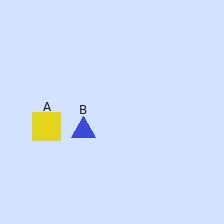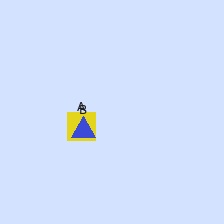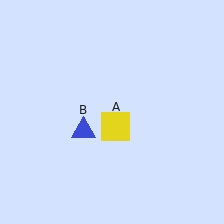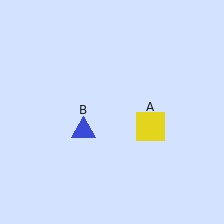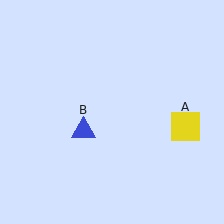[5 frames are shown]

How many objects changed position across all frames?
1 object changed position: yellow square (object A).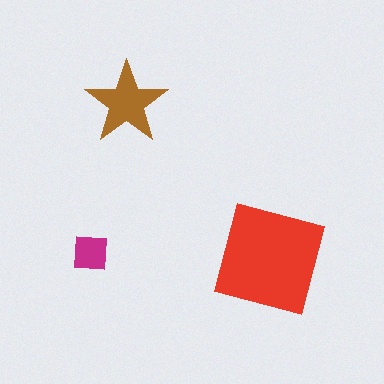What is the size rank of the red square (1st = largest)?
1st.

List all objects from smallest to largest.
The magenta square, the brown star, the red square.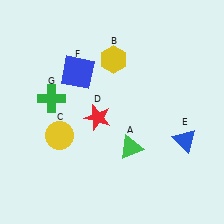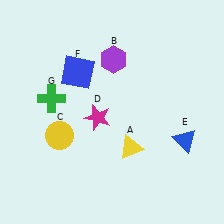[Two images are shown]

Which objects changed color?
A changed from green to yellow. B changed from yellow to purple. D changed from red to magenta.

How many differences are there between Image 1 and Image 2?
There are 3 differences between the two images.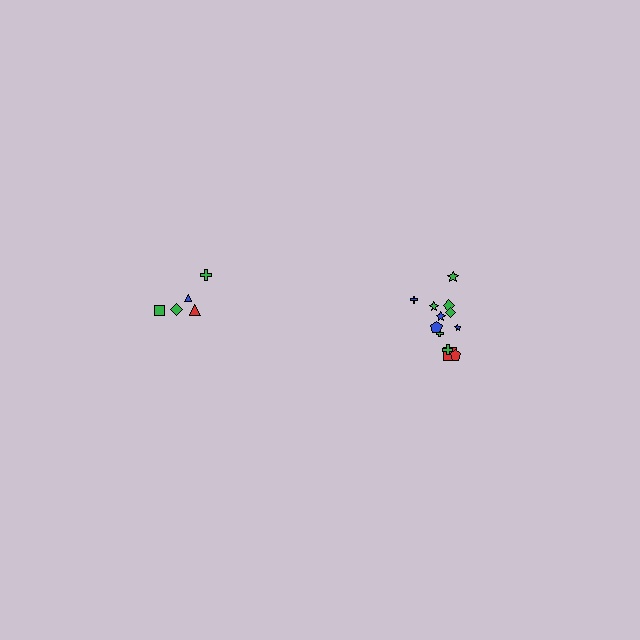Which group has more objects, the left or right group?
The right group.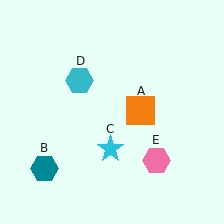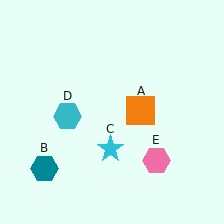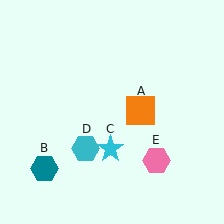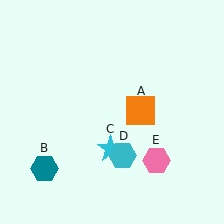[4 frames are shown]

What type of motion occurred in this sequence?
The cyan hexagon (object D) rotated counterclockwise around the center of the scene.